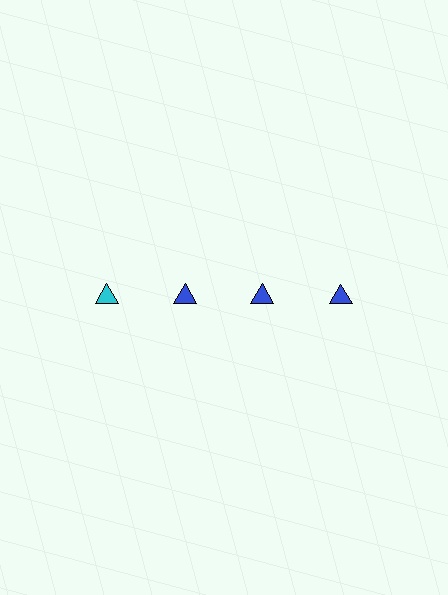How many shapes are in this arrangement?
There are 4 shapes arranged in a grid pattern.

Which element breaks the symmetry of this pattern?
The cyan triangle in the top row, leftmost column breaks the symmetry. All other shapes are blue triangles.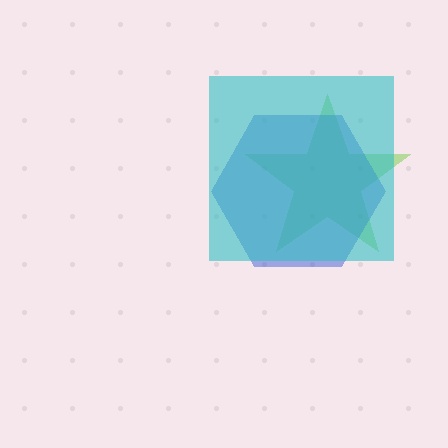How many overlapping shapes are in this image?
There are 3 overlapping shapes in the image.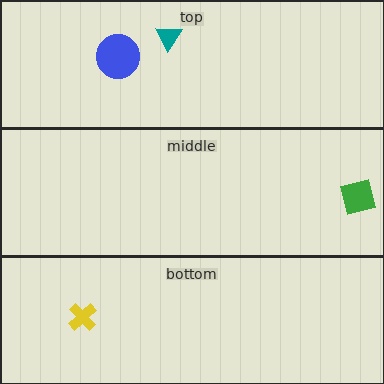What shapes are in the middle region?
The green square.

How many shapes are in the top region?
2.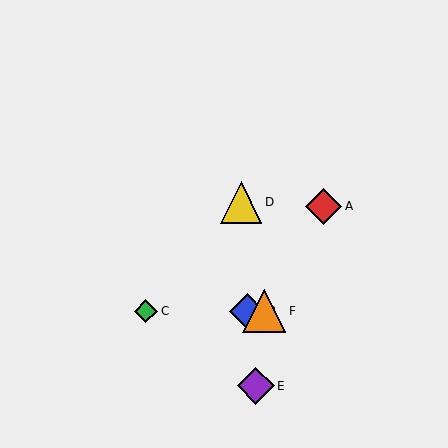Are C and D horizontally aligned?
No, C is at y≈311 and D is at y≈202.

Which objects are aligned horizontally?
Objects B, C, F are aligned horizontally.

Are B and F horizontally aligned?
Yes, both are at y≈311.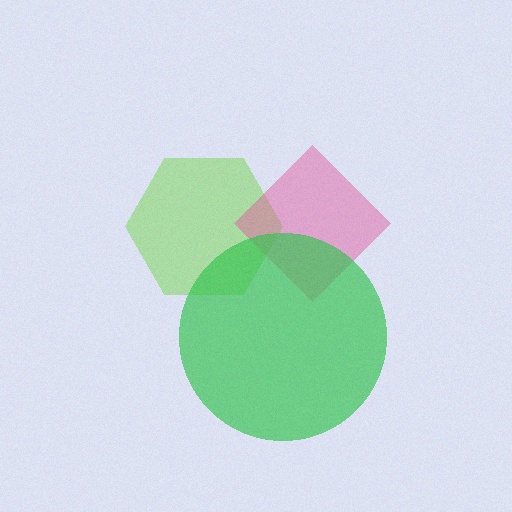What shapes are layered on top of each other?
The layered shapes are: a lime hexagon, a pink diamond, a green circle.